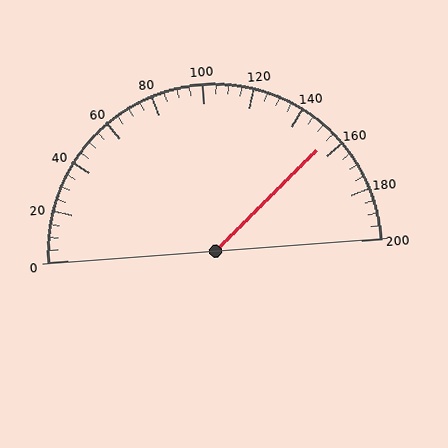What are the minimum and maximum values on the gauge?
The gauge ranges from 0 to 200.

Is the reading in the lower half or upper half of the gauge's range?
The reading is in the upper half of the range (0 to 200).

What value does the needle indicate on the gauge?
The needle indicates approximately 155.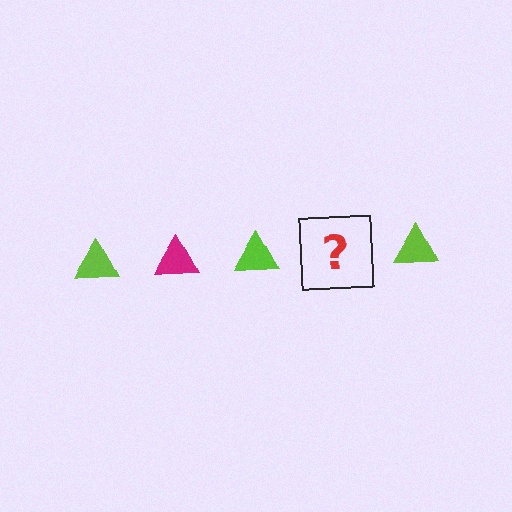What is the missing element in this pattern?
The missing element is a magenta triangle.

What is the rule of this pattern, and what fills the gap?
The rule is that the pattern cycles through lime, magenta triangles. The gap should be filled with a magenta triangle.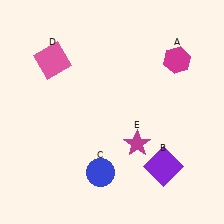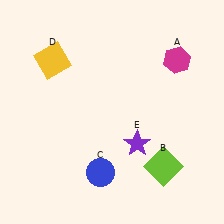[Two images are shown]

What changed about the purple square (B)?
In Image 1, B is purple. In Image 2, it changed to lime.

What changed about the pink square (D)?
In Image 1, D is pink. In Image 2, it changed to yellow.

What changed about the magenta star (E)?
In Image 1, E is magenta. In Image 2, it changed to purple.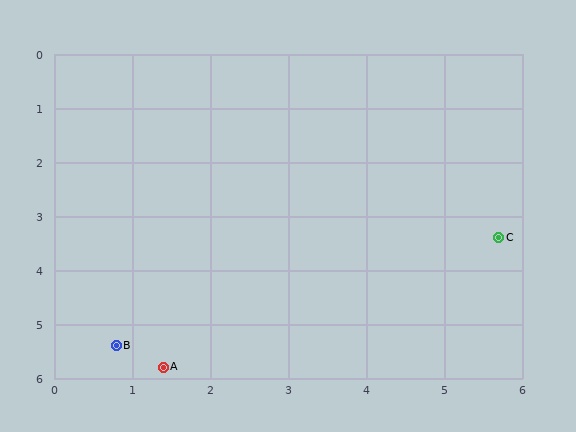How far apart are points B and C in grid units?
Points B and C are about 5.3 grid units apart.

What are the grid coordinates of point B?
Point B is at approximately (0.8, 5.4).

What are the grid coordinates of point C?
Point C is at approximately (5.7, 3.4).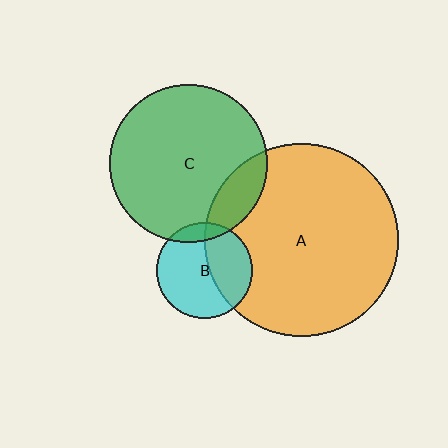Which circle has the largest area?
Circle A (orange).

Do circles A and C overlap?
Yes.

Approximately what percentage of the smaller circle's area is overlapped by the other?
Approximately 15%.